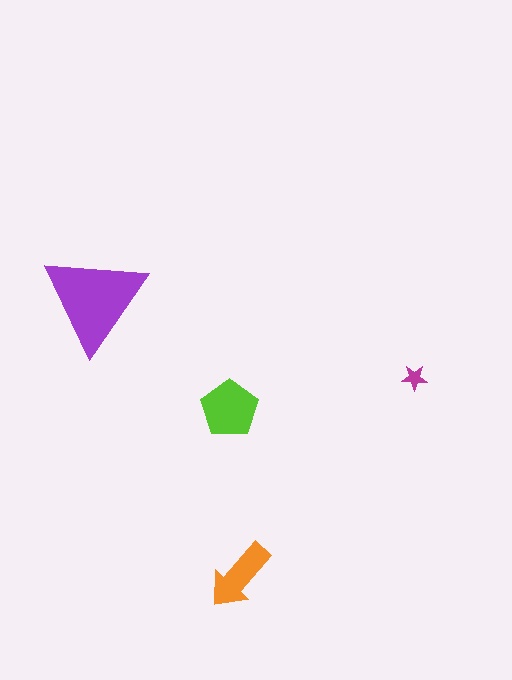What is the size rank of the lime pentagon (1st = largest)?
2nd.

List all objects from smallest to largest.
The magenta star, the orange arrow, the lime pentagon, the purple triangle.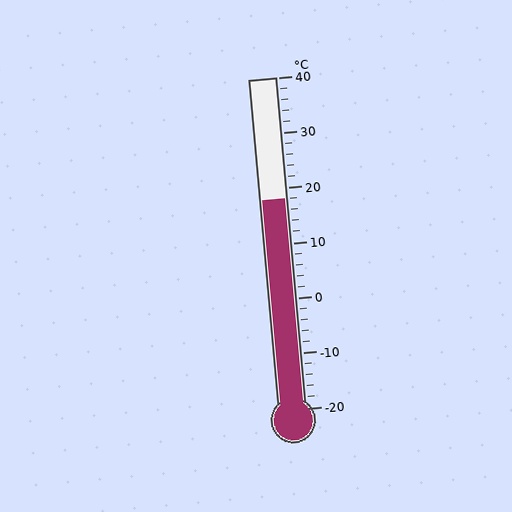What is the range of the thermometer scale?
The thermometer scale ranges from -20°C to 40°C.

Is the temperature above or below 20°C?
The temperature is below 20°C.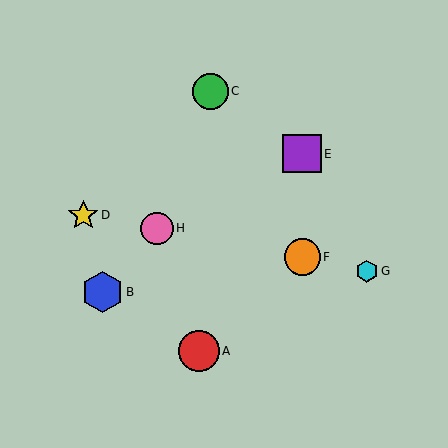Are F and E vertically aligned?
Yes, both are at x≈302.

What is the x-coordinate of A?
Object A is at x≈199.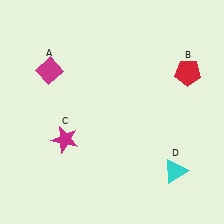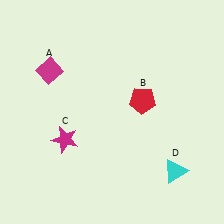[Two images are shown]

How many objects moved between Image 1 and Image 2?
1 object moved between the two images.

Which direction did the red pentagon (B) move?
The red pentagon (B) moved left.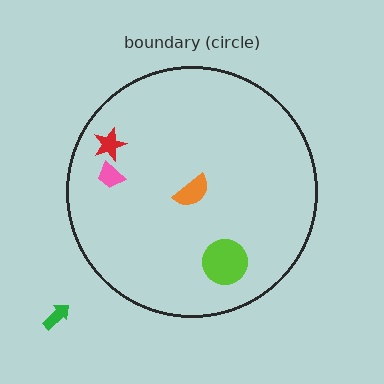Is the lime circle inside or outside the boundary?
Inside.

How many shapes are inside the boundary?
4 inside, 1 outside.